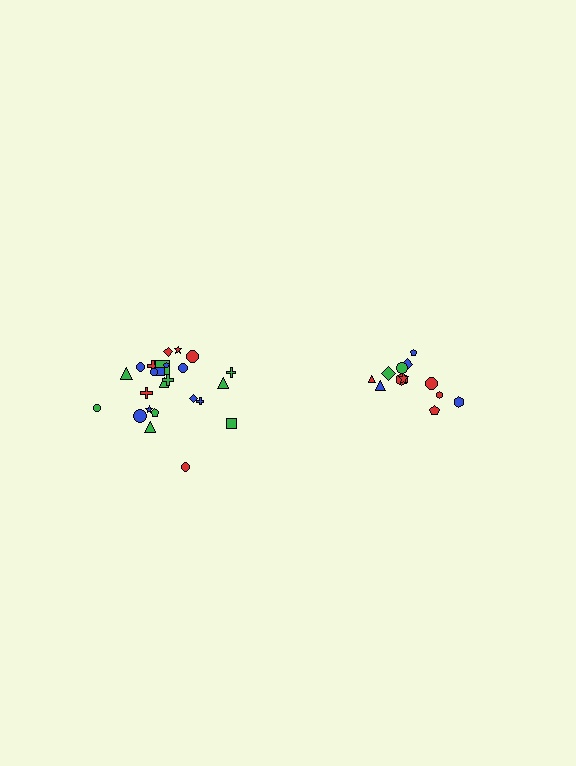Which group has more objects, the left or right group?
The left group.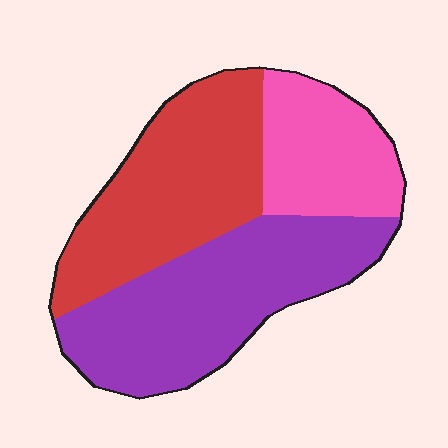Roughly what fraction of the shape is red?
Red covers around 35% of the shape.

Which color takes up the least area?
Pink, at roughly 20%.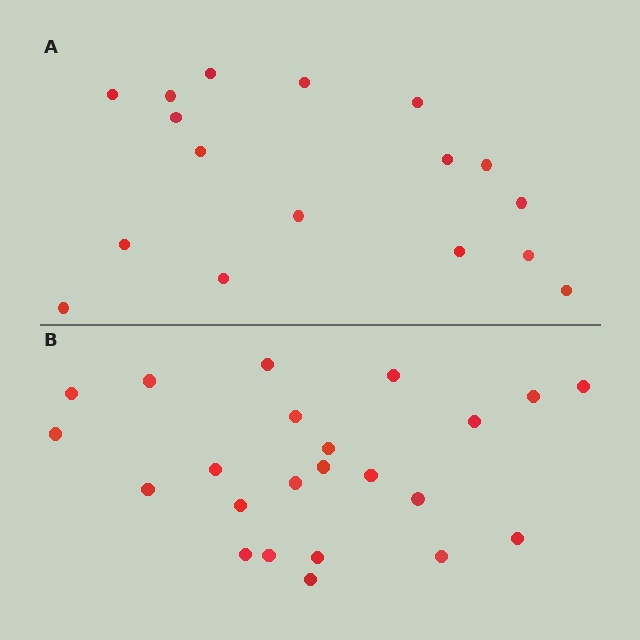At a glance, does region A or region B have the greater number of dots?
Region B (the bottom region) has more dots.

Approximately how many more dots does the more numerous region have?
Region B has about 6 more dots than region A.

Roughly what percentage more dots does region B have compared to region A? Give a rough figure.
About 35% more.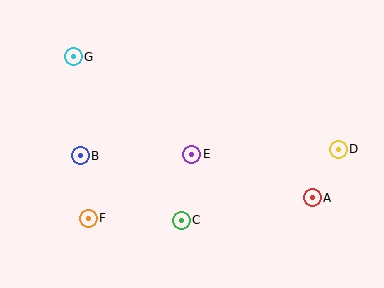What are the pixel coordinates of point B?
Point B is at (80, 156).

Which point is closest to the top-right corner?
Point D is closest to the top-right corner.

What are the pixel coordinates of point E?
Point E is at (192, 154).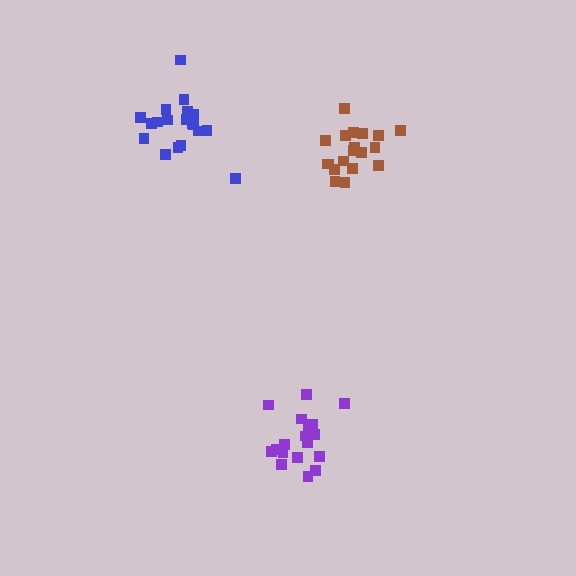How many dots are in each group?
Group 1: 20 dots, Group 2: 19 dots, Group 3: 20 dots (59 total).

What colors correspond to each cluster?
The clusters are colored: purple, blue, brown.